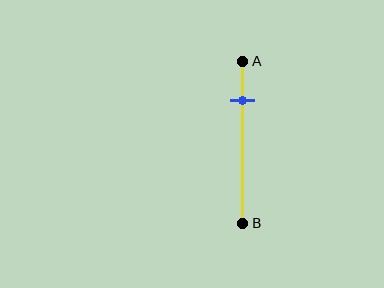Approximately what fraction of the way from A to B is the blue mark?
The blue mark is approximately 25% of the way from A to B.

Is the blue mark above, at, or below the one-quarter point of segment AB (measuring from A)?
The blue mark is approximately at the one-quarter point of segment AB.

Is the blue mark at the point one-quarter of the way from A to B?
Yes, the mark is approximately at the one-quarter point.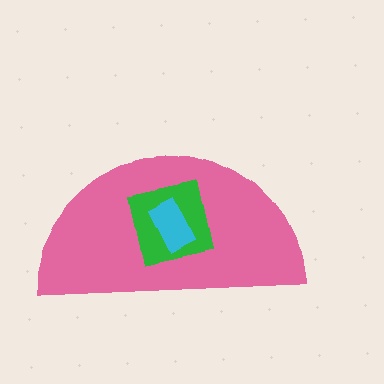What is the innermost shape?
The cyan rectangle.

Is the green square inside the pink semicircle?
Yes.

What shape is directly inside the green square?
The cyan rectangle.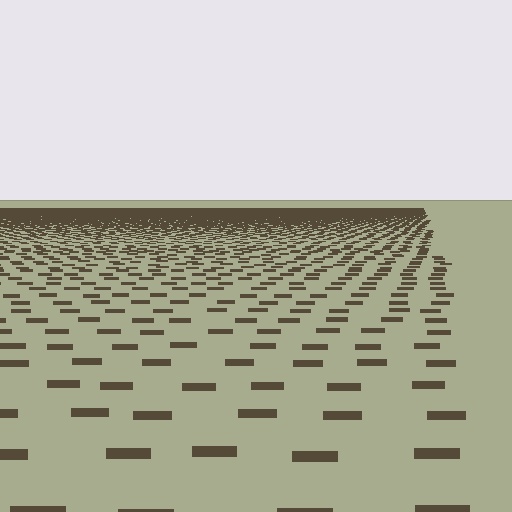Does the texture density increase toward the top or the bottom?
Density increases toward the top.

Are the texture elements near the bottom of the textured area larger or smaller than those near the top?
Larger. Near the bottom, elements are closer to the viewer and appear at a bigger on-screen size.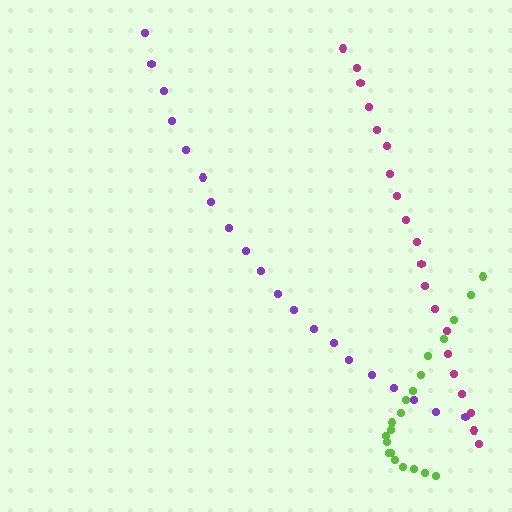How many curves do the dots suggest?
There are 3 distinct paths.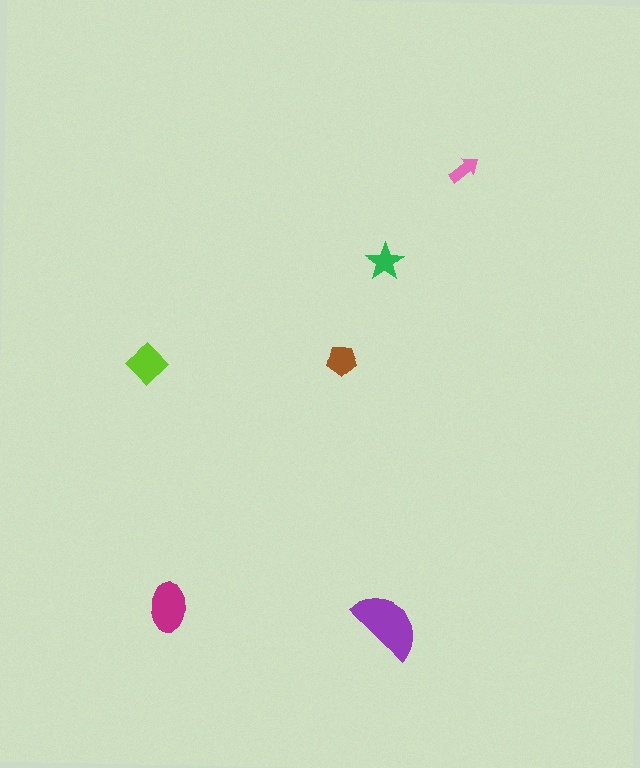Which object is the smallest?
The pink arrow.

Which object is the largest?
The purple semicircle.